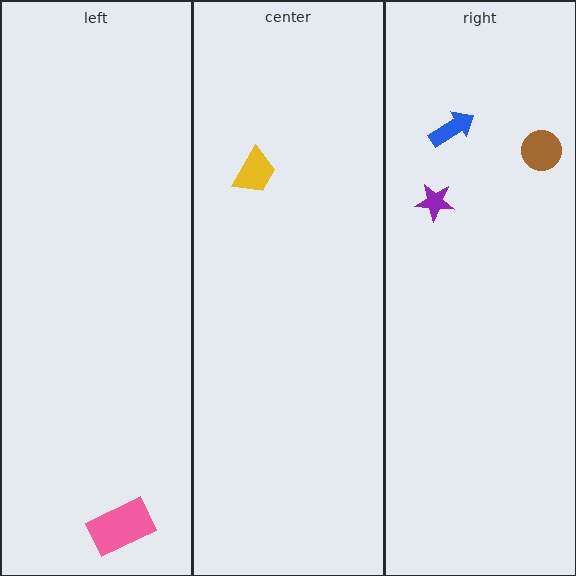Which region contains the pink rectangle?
The left region.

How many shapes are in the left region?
1.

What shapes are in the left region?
The pink rectangle.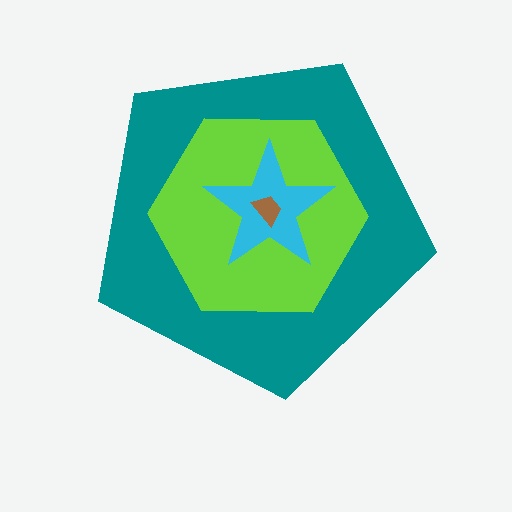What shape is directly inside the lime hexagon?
The cyan star.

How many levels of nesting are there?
4.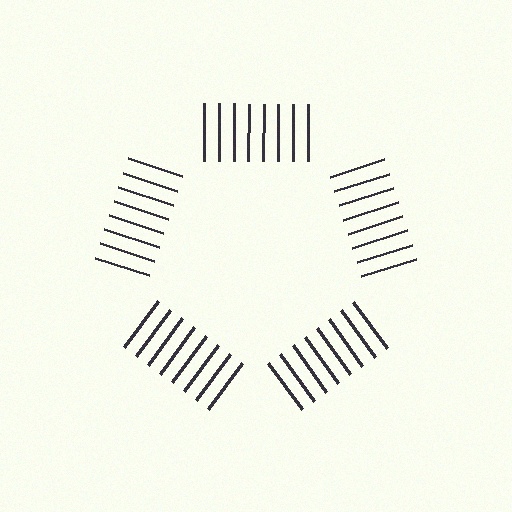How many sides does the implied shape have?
5 sides — the line-ends trace a pentagon.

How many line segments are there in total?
40 — 8 along each of the 5 edges.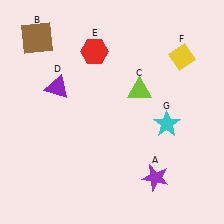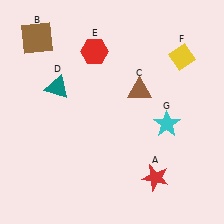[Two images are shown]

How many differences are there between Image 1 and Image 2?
There are 3 differences between the two images.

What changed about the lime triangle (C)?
In Image 1, C is lime. In Image 2, it changed to brown.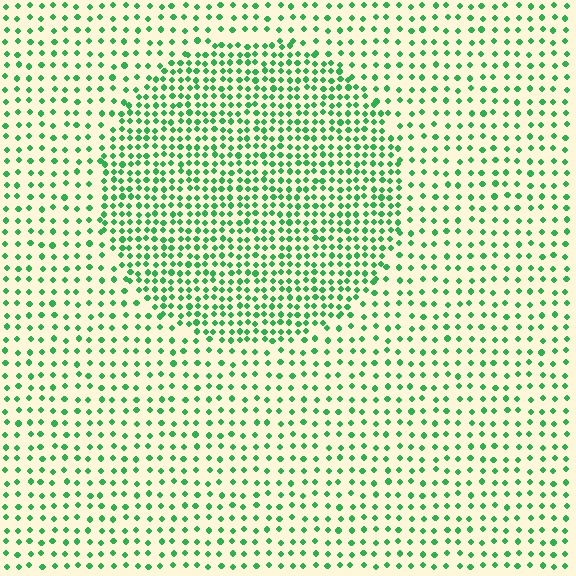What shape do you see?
I see a circle.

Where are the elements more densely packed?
The elements are more densely packed inside the circle boundary.